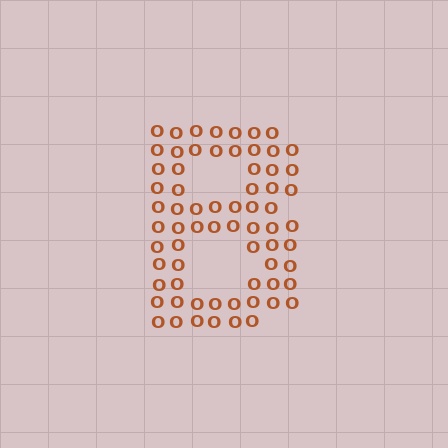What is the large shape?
The large shape is the letter B.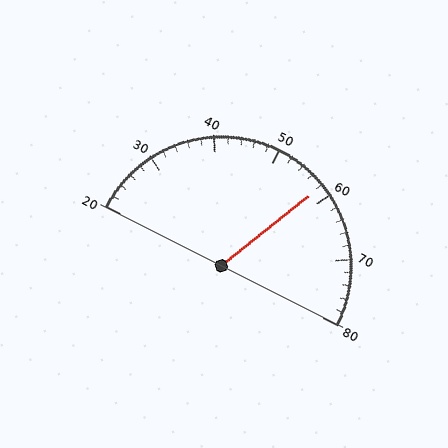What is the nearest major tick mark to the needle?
The nearest major tick mark is 60.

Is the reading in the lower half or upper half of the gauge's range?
The reading is in the upper half of the range (20 to 80).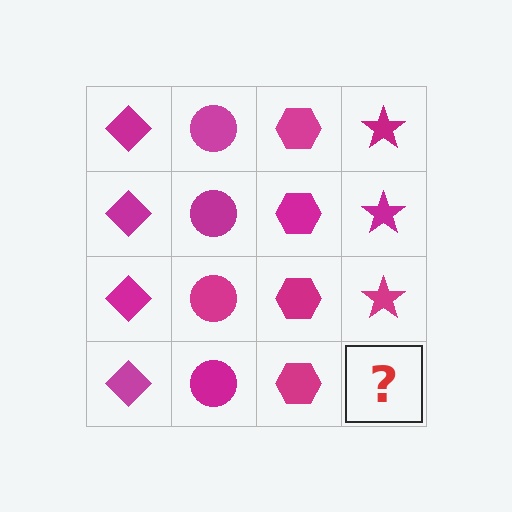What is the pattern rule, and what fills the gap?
The rule is that each column has a consistent shape. The gap should be filled with a magenta star.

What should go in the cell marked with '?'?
The missing cell should contain a magenta star.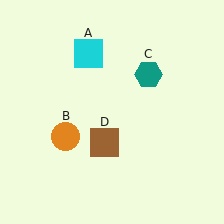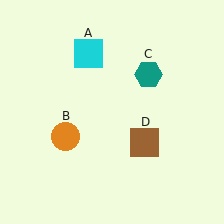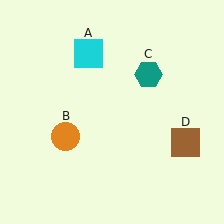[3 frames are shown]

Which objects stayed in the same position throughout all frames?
Cyan square (object A) and orange circle (object B) and teal hexagon (object C) remained stationary.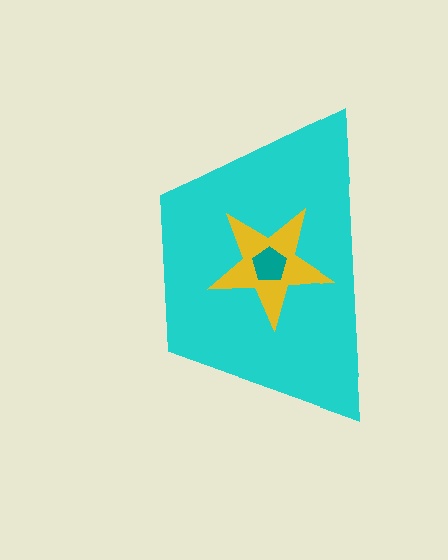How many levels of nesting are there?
3.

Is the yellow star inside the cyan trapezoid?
Yes.